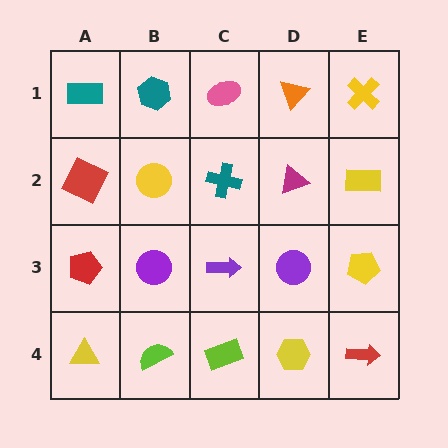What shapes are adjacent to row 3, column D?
A magenta triangle (row 2, column D), a yellow hexagon (row 4, column D), a purple arrow (row 3, column C), a yellow pentagon (row 3, column E).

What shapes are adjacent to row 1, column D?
A magenta triangle (row 2, column D), a pink ellipse (row 1, column C), a yellow cross (row 1, column E).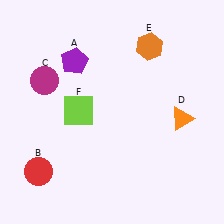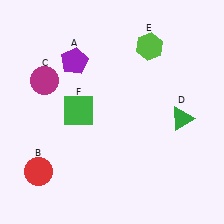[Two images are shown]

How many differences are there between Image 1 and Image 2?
There are 3 differences between the two images.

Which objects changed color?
D changed from orange to green. E changed from orange to lime. F changed from lime to green.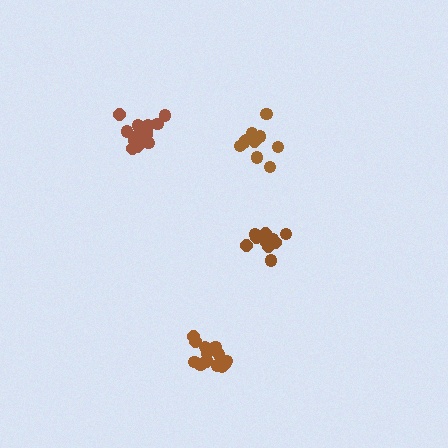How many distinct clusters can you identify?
There are 4 distinct clusters.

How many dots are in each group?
Group 1: 16 dots, Group 2: 11 dots, Group 3: 11 dots, Group 4: 14 dots (52 total).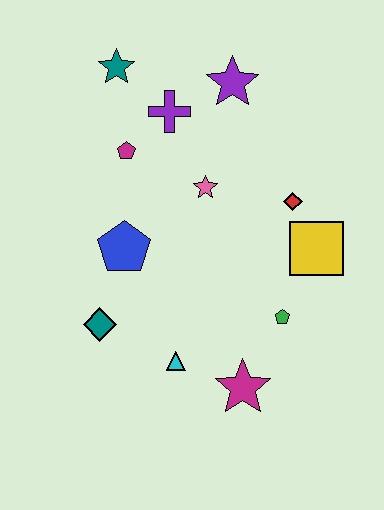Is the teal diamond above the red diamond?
No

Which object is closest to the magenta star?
The cyan triangle is closest to the magenta star.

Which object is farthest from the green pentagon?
The teal star is farthest from the green pentagon.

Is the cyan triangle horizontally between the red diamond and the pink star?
No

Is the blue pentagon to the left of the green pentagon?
Yes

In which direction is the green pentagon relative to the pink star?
The green pentagon is below the pink star.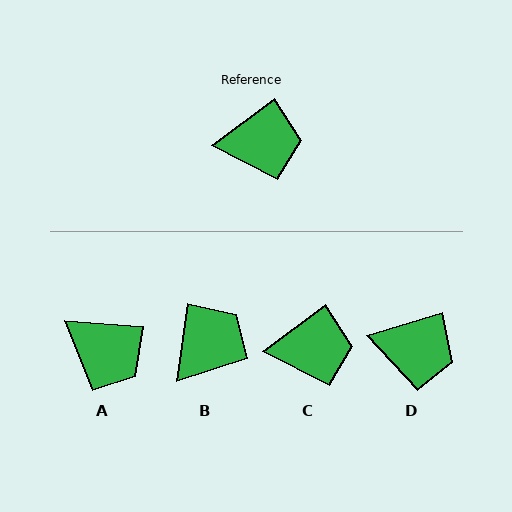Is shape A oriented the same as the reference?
No, it is off by about 41 degrees.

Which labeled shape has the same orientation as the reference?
C.